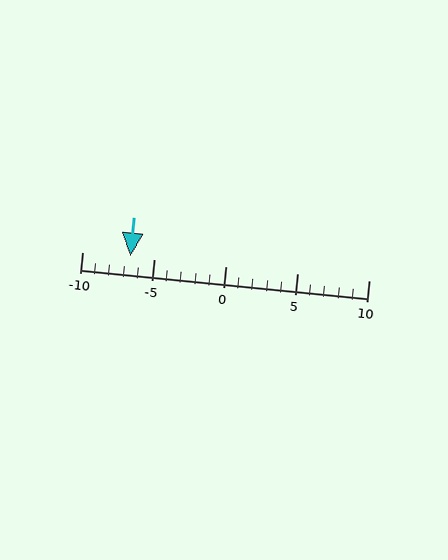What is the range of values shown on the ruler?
The ruler shows values from -10 to 10.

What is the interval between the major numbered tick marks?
The major tick marks are spaced 5 units apart.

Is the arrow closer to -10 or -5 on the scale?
The arrow is closer to -5.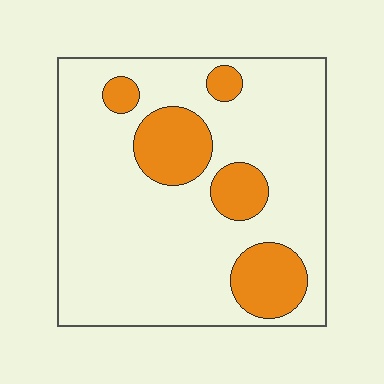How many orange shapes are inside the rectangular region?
5.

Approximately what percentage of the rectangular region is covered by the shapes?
Approximately 20%.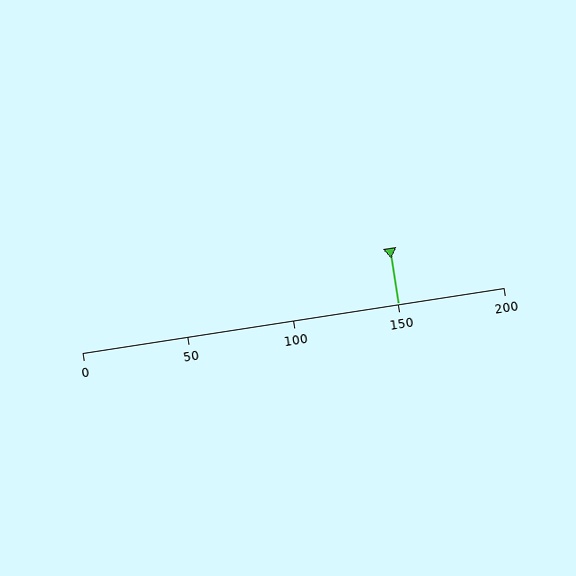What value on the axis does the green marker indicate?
The marker indicates approximately 150.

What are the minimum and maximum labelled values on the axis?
The axis runs from 0 to 200.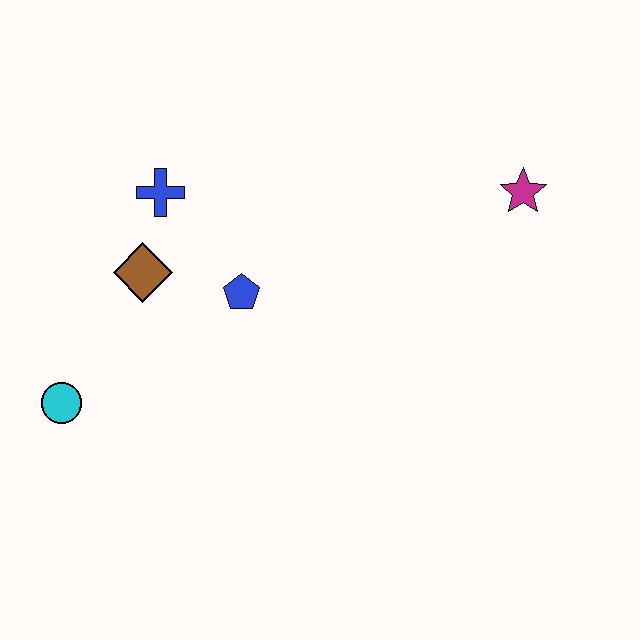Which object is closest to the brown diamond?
The blue cross is closest to the brown diamond.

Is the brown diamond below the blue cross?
Yes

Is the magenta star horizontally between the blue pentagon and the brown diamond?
No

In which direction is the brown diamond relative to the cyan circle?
The brown diamond is above the cyan circle.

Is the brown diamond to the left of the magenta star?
Yes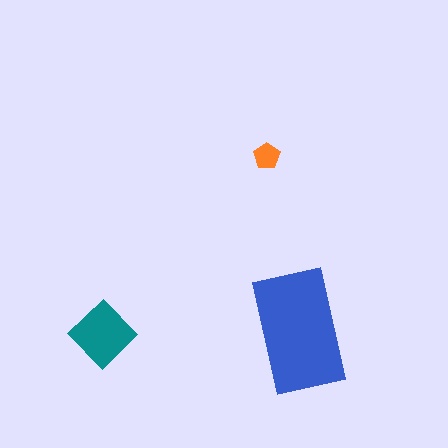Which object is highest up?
The orange pentagon is topmost.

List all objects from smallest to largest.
The orange pentagon, the teal diamond, the blue rectangle.